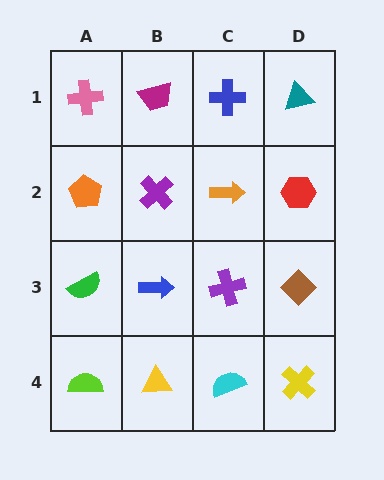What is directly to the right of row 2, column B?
An orange arrow.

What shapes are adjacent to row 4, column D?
A brown diamond (row 3, column D), a cyan semicircle (row 4, column C).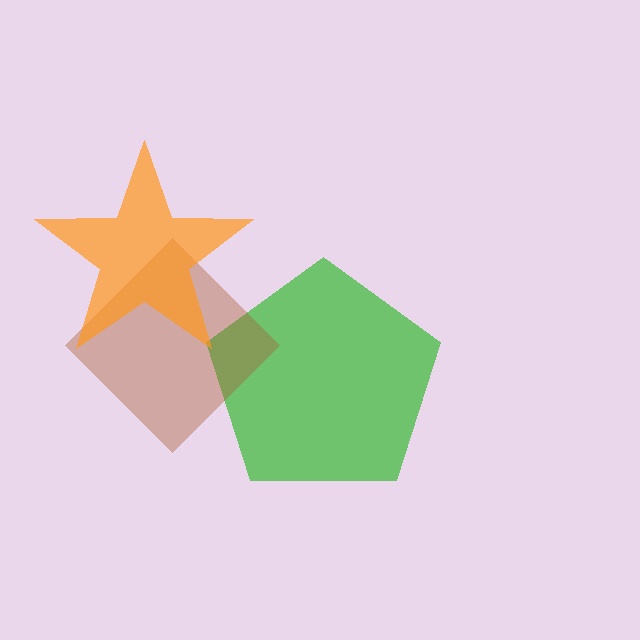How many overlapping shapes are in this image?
There are 3 overlapping shapes in the image.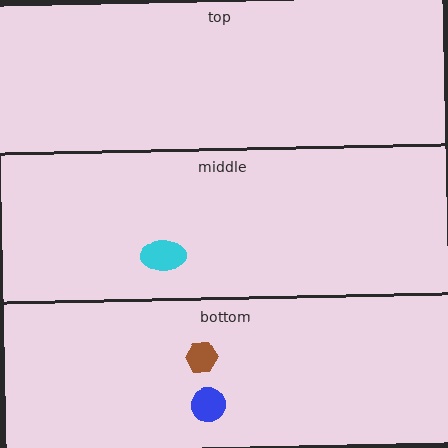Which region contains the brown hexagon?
The bottom region.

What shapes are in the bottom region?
The blue circle, the brown hexagon.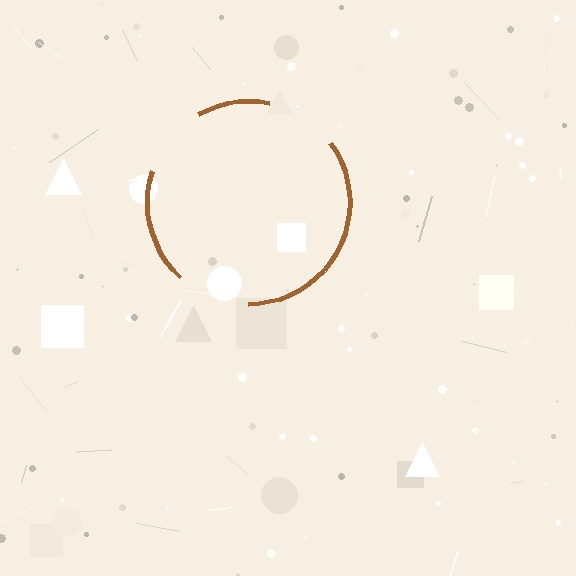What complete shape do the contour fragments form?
The contour fragments form a circle.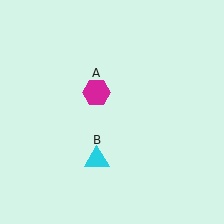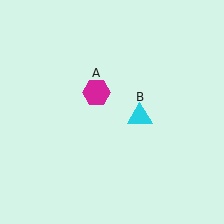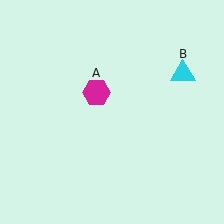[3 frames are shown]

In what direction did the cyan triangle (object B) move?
The cyan triangle (object B) moved up and to the right.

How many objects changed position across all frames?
1 object changed position: cyan triangle (object B).